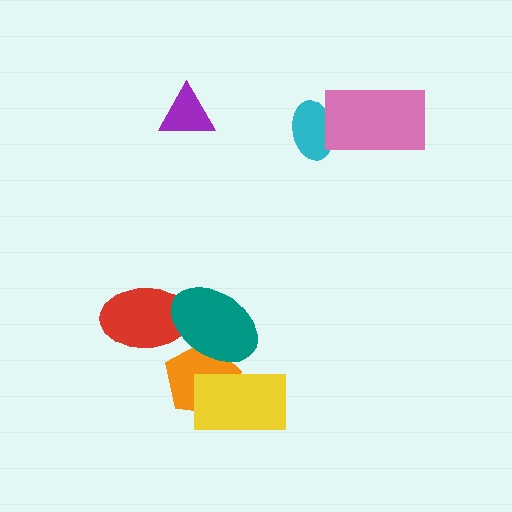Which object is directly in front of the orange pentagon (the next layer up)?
The yellow rectangle is directly in front of the orange pentagon.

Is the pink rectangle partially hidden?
No, no other shape covers it.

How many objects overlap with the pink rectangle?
1 object overlaps with the pink rectangle.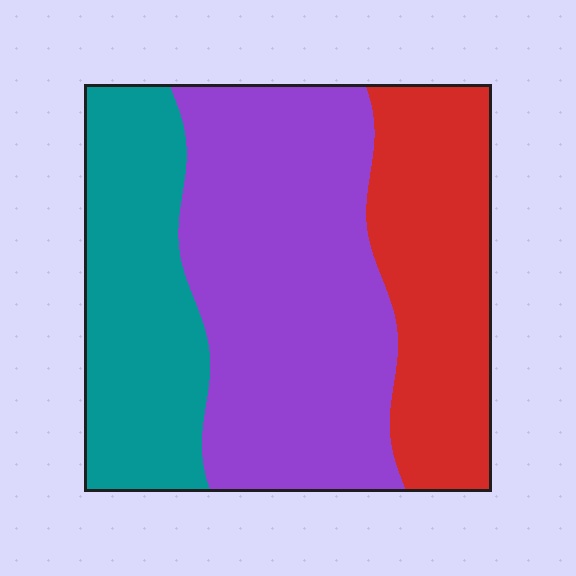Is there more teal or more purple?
Purple.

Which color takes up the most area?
Purple, at roughly 45%.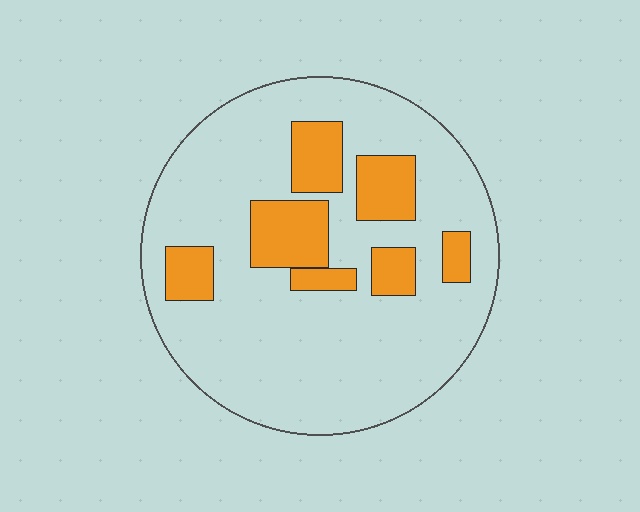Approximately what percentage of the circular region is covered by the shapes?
Approximately 20%.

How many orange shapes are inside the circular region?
7.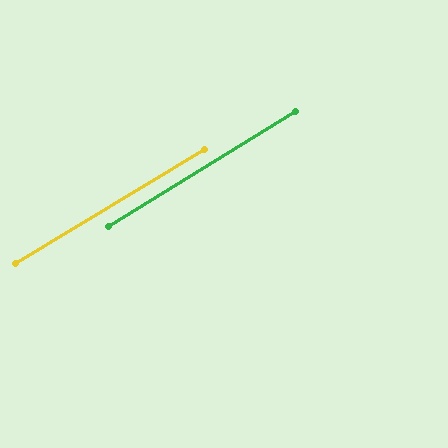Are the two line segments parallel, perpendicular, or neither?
Parallel — their directions differ by only 0.3°.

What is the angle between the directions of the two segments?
Approximately 0 degrees.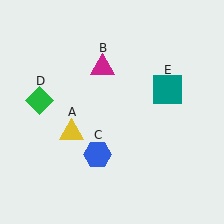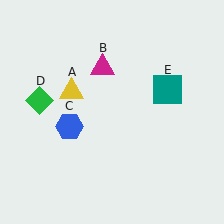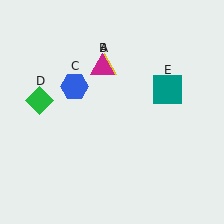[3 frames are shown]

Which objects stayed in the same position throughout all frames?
Magenta triangle (object B) and green diamond (object D) and teal square (object E) remained stationary.